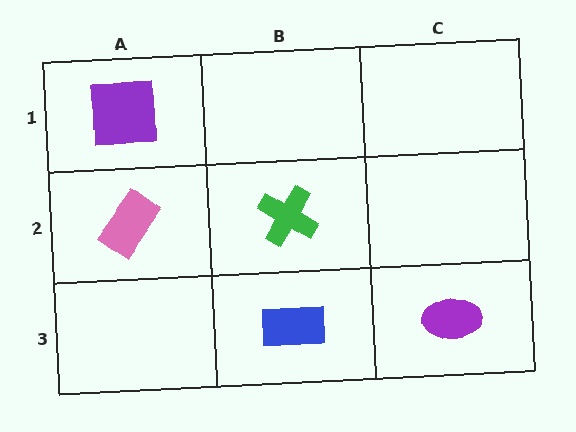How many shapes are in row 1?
1 shape.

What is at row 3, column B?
A blue rectangle.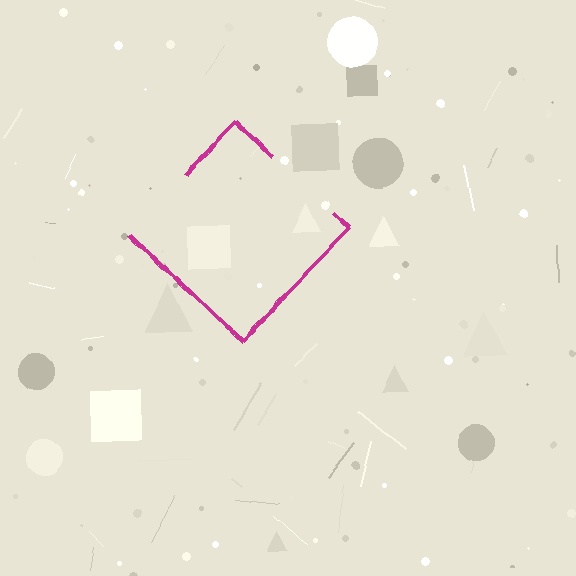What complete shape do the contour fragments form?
The contour fragments form a diamond.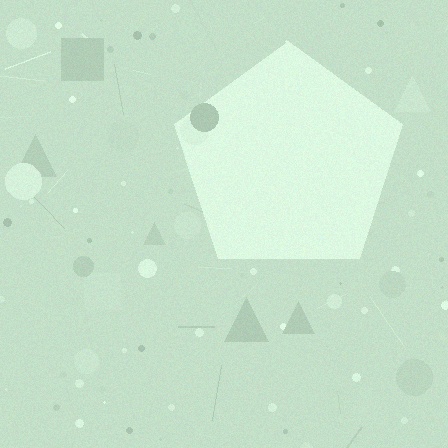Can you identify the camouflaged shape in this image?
The camouflaged shape is a pentagon.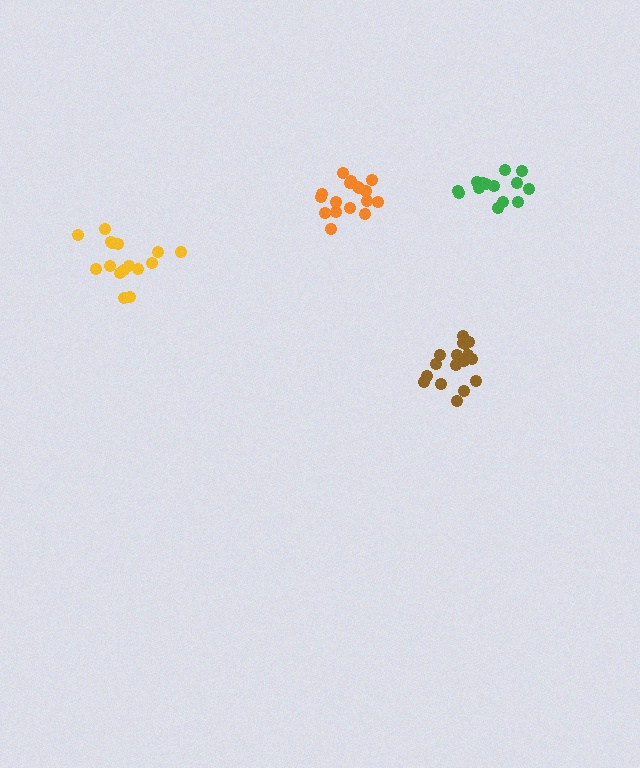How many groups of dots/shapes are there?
There are 4 groups.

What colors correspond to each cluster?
The clusters are colored: orange, yellow, brown, green.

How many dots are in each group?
Group 1: 17 dots, Group 2: 16 dots, Group 3: 17 dots, Group 4: 14 dots (64 total).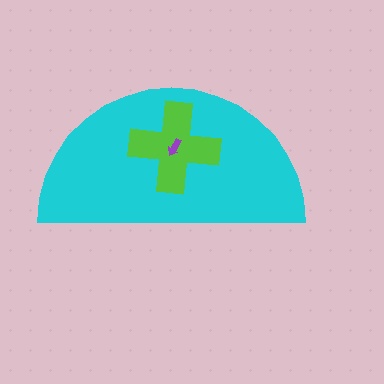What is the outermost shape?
The cyan semicircle.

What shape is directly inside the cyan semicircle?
The lime cross.